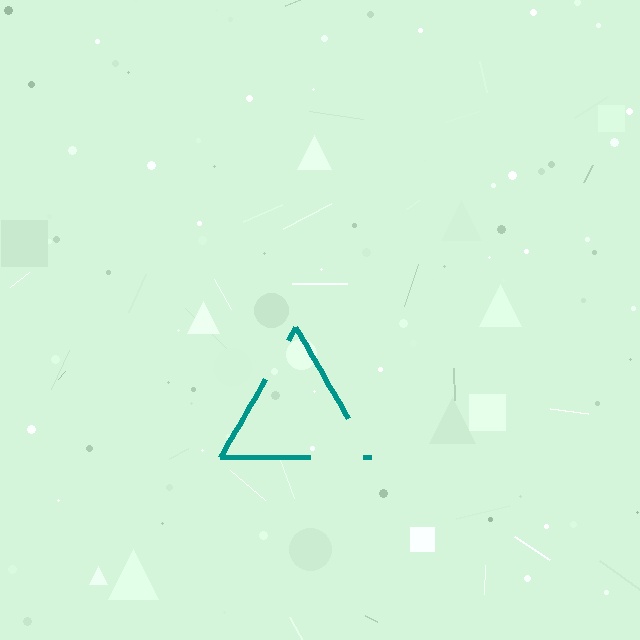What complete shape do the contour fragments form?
The contour fragments form a triangle.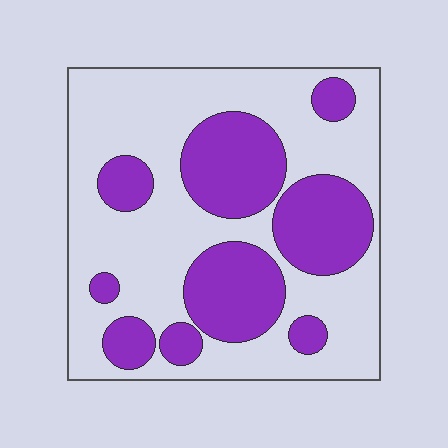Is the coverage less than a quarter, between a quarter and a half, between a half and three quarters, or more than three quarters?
Between a quarter and a half.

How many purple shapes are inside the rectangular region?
9.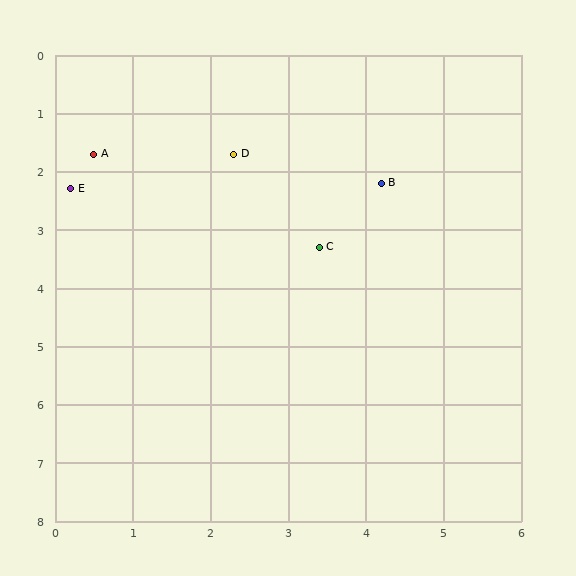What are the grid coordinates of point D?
Point D is at approximately (2.3, 1.7).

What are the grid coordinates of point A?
Point A is at approximately (0.5, 1.7).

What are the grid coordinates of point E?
Point E is at approximately (0.2, 2.3).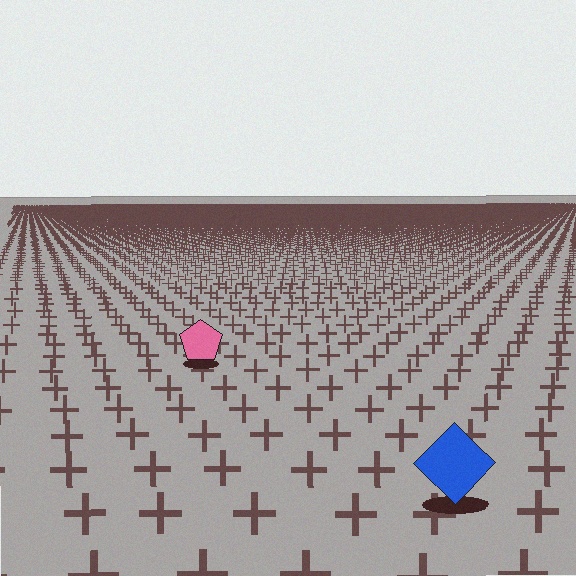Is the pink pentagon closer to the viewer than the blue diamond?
No. The blue diamond is closer — you can tell from the texture gradient: the ground texture is coarser near it.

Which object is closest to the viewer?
The blue diamond is closest. The texture marks near it are larger and more spread out.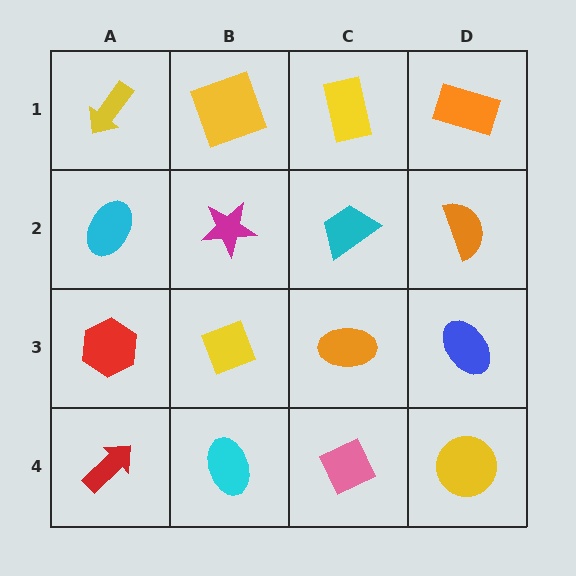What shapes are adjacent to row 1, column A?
A cyan ellipse (row 2, column A), a yellow square (row 1, column B).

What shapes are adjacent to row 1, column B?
A magenta star (row 2, column B), a yellow arrow (row 1, column A), a yellow rectangle (row 1, column C).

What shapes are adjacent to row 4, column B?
A yellow diamond (row 3, column B), a red arrow (row 4, column A), a pink diamond (row 4, column C).